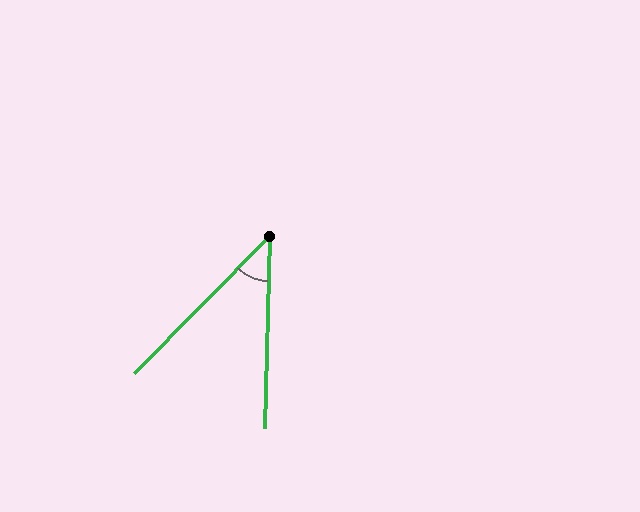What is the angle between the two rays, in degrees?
Approximately 43 degrees.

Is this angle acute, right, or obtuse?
It is acute.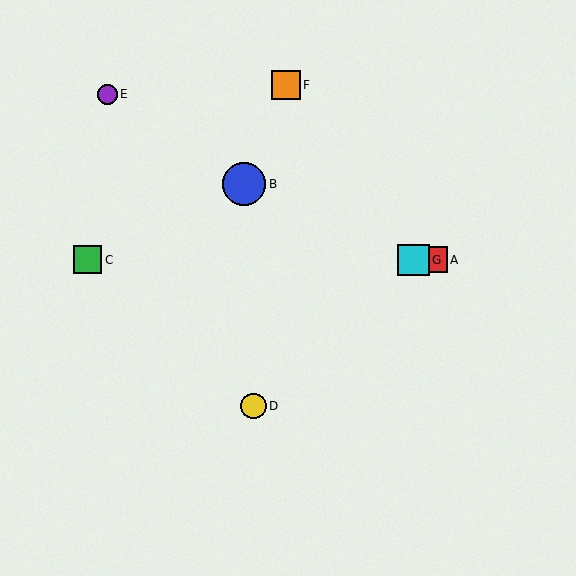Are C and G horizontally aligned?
Yes, both are at y≈260.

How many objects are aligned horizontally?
3 objects (A, C, G) are aligned horizontally.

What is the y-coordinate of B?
Object B is at y≈184.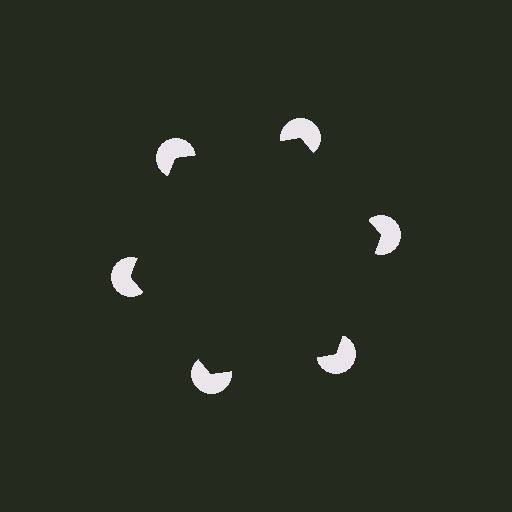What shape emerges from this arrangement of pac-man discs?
An illusory hexagon — its edges are inferred from the aligned wedge cuts in the pac-man discs, not physically drawn.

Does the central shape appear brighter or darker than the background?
It typically appears slightly darker than the background, even though no actual brightness change is drawn.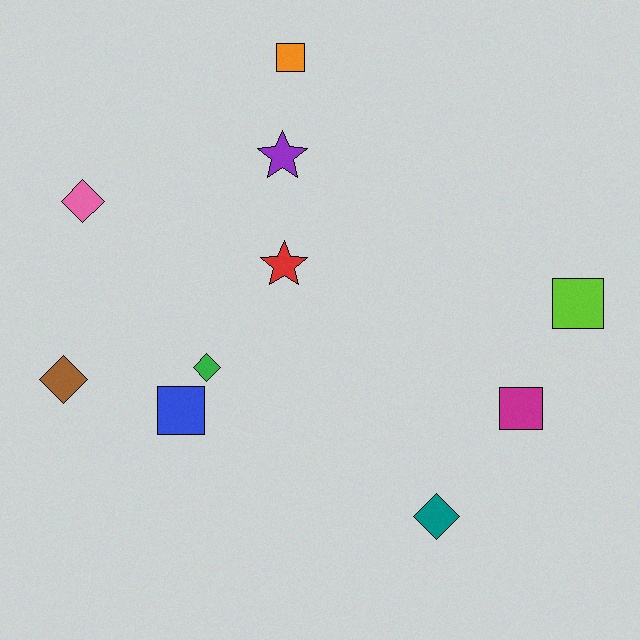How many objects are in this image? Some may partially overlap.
There are 10 objects.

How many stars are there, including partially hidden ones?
There are 2 stars.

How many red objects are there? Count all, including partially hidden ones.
There is 1 red object.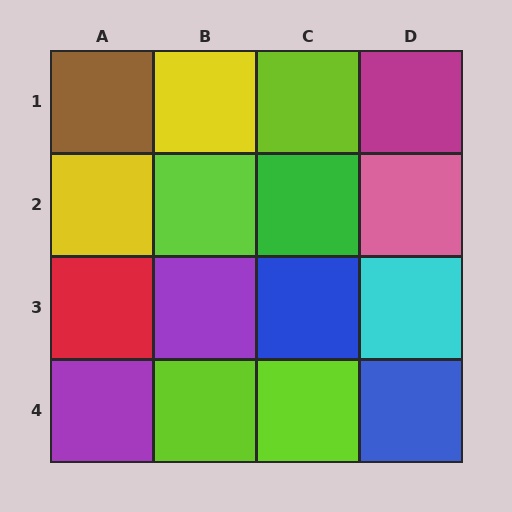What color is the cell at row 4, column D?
Blue.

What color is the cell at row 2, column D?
Pink.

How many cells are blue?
2 cells are blue.